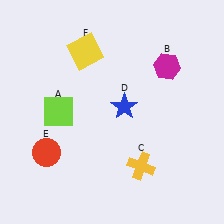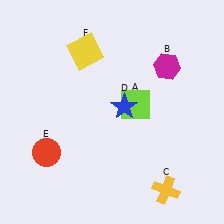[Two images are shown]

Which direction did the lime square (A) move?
The lime square (A) moved right.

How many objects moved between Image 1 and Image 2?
2 objects moved between the two images.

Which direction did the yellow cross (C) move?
The yellow cross (C) moved right.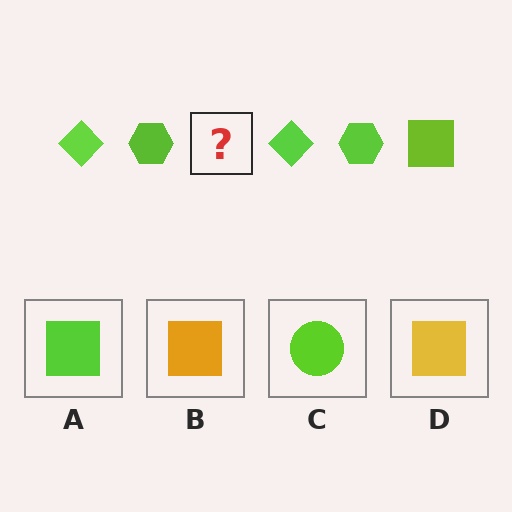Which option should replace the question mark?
Option A.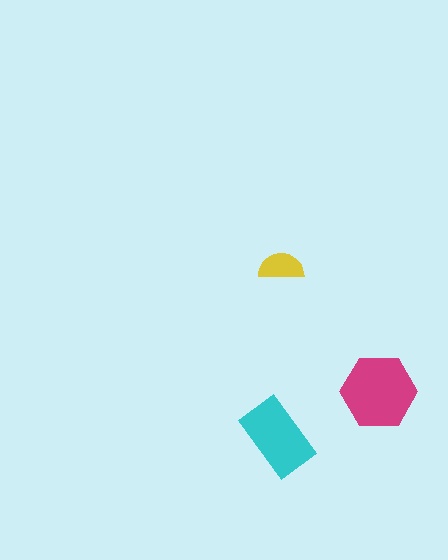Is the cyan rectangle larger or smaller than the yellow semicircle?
Larger.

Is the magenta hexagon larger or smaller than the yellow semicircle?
Larger.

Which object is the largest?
The magenta hexagon.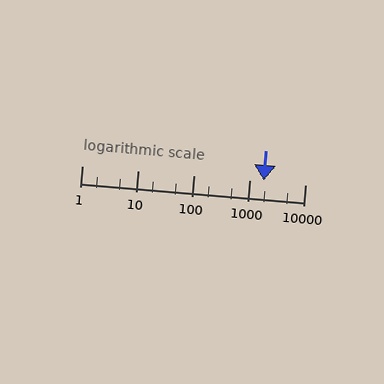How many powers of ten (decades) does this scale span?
The scale spans 4 decades, from 1 to 10000.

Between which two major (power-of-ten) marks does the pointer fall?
The pointer is between 1000 and 10000.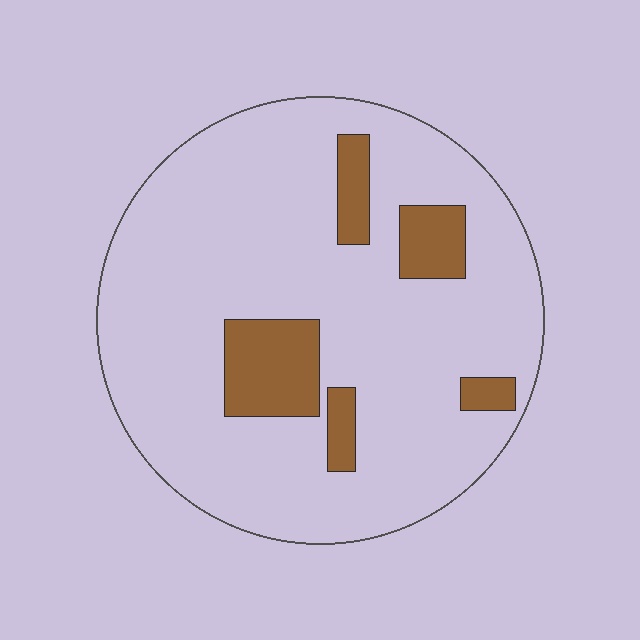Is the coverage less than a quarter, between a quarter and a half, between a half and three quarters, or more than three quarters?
Less than a quarter.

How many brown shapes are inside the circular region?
5.